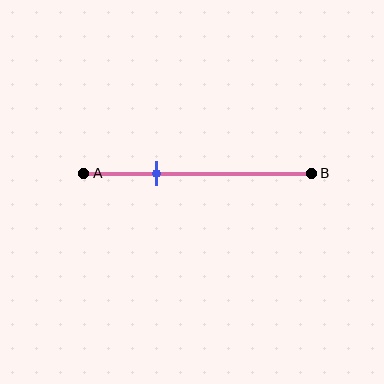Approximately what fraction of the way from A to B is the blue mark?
The blue mark is approximately 30% of the way from A to B.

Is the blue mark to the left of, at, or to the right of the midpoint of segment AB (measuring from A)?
The blue mark is to the left of the midpoint of segment AB.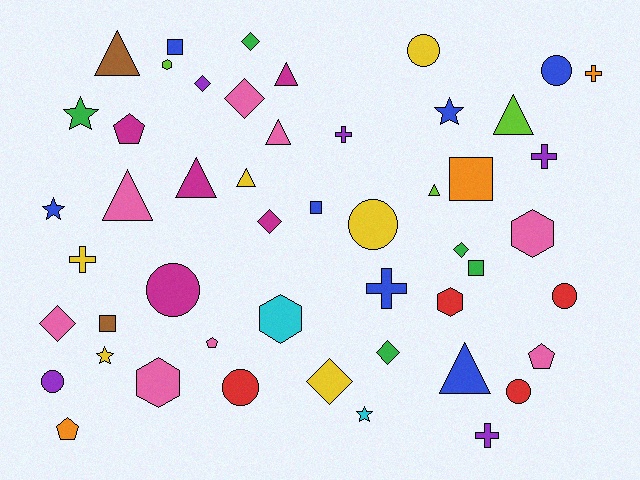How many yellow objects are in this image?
There are 6 yellow objects.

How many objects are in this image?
There are 50 objects.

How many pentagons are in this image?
There are 4 pentagons.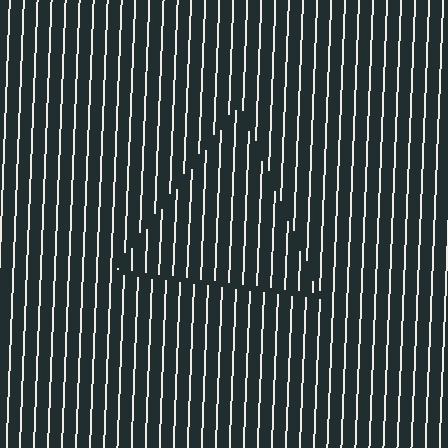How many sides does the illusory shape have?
3 sides — the line-ends trace a triangle.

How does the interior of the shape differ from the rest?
The interior of the shape contains the same grating, shifted by half a period — the contour is defined by the phase discontinuity where line-ends from the inner and outer gratings abut.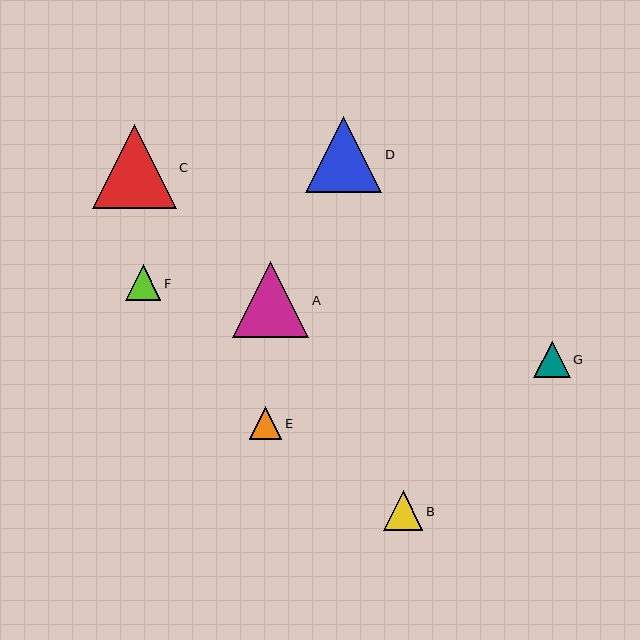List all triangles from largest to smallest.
From largest to smallest: C, A, D, B, G, F, E.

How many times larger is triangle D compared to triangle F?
Triangle D is approximately 2.2 times the size of triangle F.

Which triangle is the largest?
Triangle C is the largest with a size of approximately 83 pixels.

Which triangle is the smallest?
Triangle E is the smallest with a size of approximately 33 pixels.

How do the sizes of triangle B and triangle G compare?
Triangle B and triangle G are approximately the same size.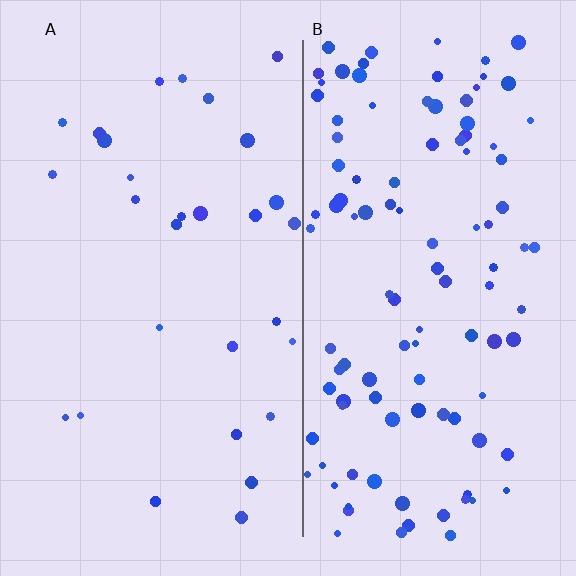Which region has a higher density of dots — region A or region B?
B (the right).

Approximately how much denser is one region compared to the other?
Approximately 3.7× — region B over region A.